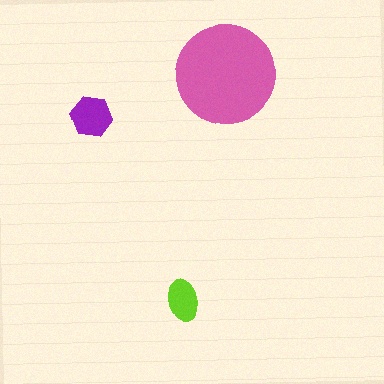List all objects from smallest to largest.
The lime ellipse, the purple hexagon, the pink circle.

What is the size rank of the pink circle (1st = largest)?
1st.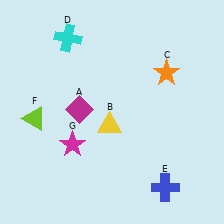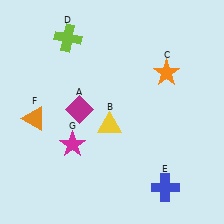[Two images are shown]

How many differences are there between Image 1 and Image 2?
There are 2 differences between the two images.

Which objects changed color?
D changed from cyan to lime. F changed from lime to orange.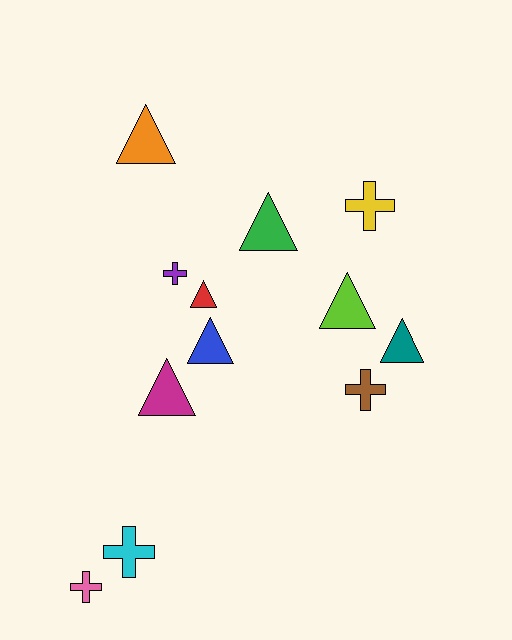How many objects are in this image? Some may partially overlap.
There are 12 objects.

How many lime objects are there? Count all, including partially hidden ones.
There is 1 lime object.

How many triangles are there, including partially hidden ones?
There are 7 triangles.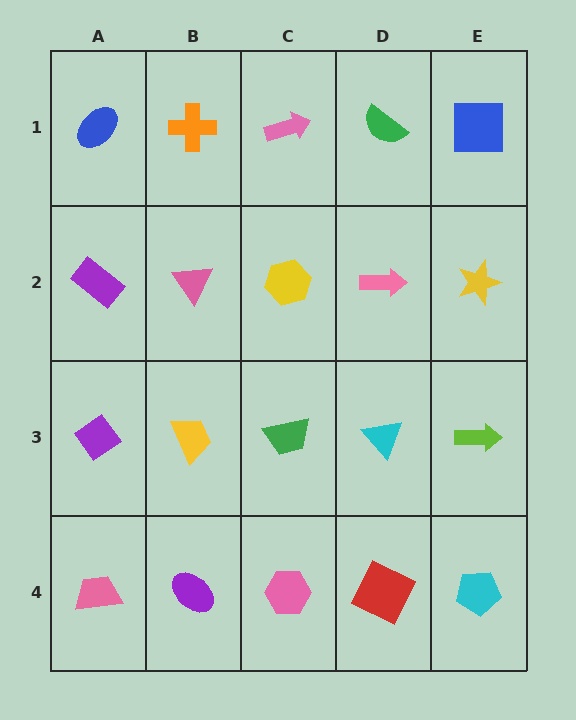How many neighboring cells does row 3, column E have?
3.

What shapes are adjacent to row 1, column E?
A yellow star (row 2, column E), a green semicircle (row 1, column D).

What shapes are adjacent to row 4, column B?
A yellow trapezoid (row 3, column B), a pink trapezoid (row 4, column A), a pink hexagon (row 4, column C).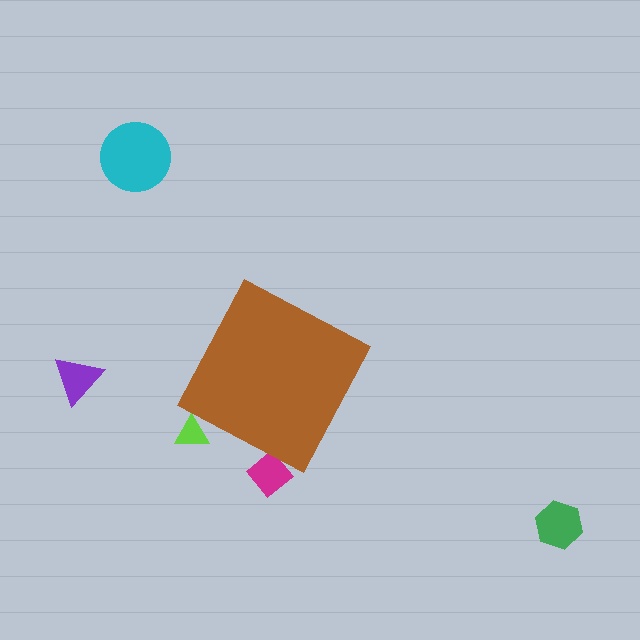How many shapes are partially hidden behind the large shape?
2 shapes are partially hidden.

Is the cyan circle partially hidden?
No, the cyan circle is fully visible.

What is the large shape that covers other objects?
A brown diamond.